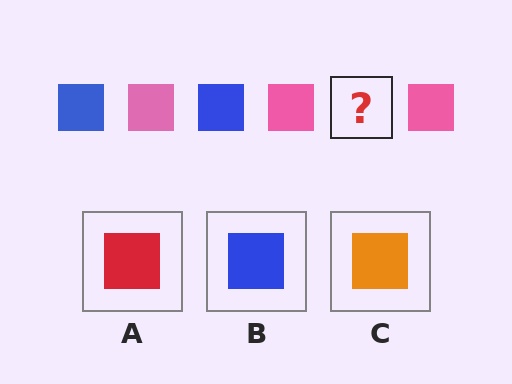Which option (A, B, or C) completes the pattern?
B.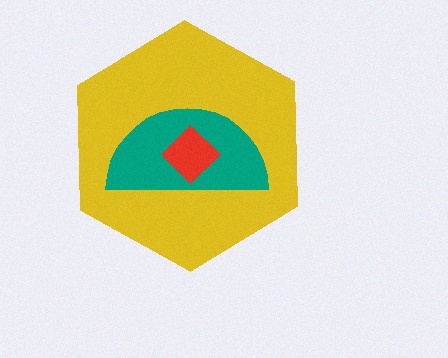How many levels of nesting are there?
3.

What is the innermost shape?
The red diamond.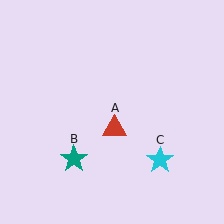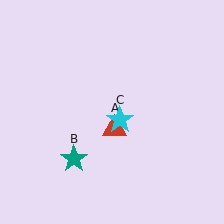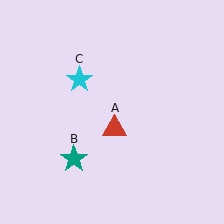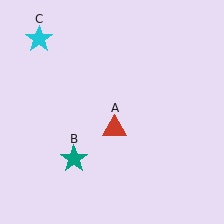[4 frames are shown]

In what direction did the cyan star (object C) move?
The cyan star (object C) moved up and to the left.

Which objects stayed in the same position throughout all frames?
Red triangle (object A) and teal star (object B) remained stationary.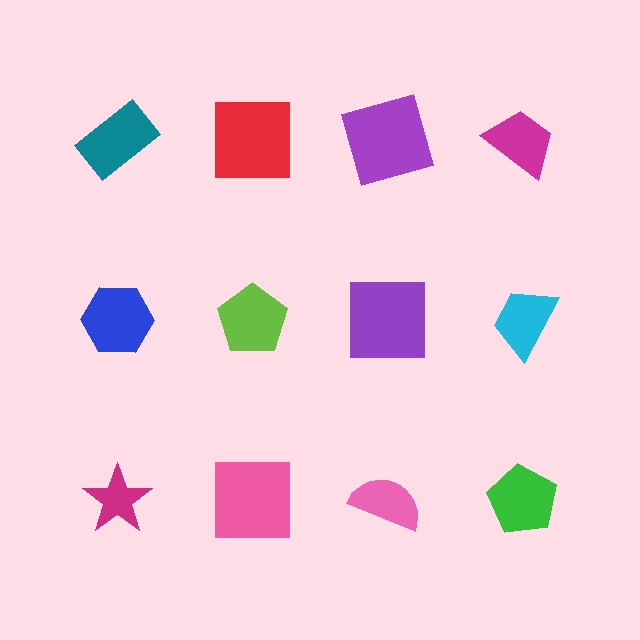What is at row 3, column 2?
A pink square.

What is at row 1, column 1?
A teal rectangle.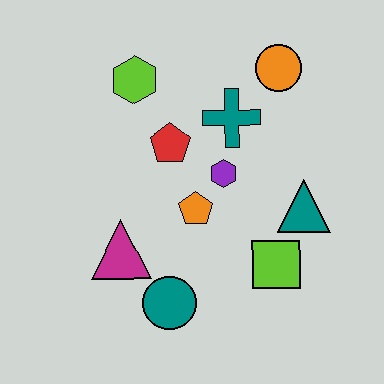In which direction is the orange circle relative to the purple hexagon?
The orange circle is above the purple hexagon.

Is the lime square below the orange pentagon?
Yes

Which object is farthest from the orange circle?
The teal circle is farthest from the orange circle.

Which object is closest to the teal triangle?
The lime square is closest to the teal triangle.